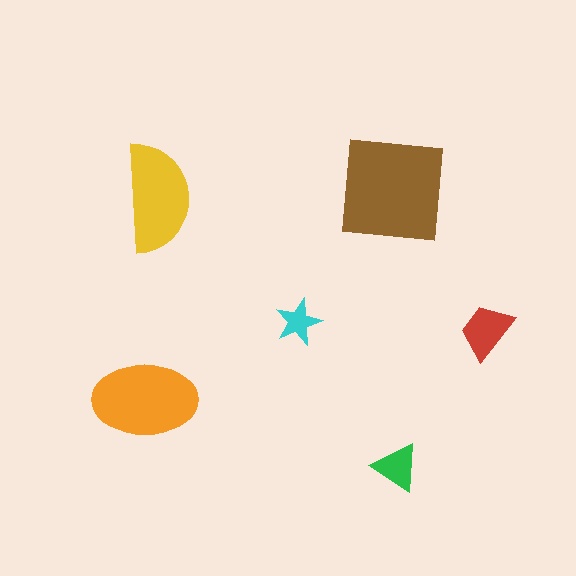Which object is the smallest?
The cyan star.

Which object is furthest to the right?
The red trapezoid is rightmost.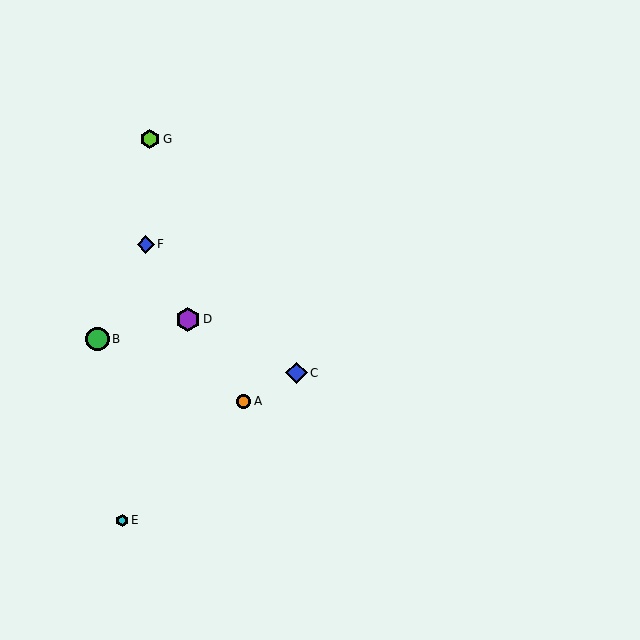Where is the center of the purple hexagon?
The center of the purple hexagon is at (188, 319).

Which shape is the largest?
The purple hexagon (labeled D) is the largest.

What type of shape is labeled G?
Shape G is a lime hexagon.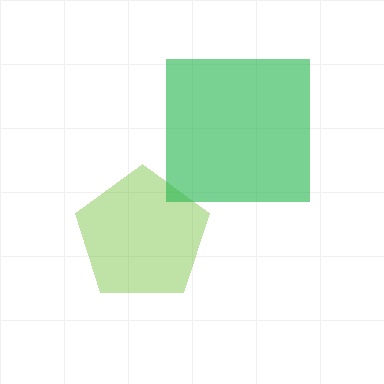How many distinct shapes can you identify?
There are 2 distinct shapes: a lime pentagon, a green square.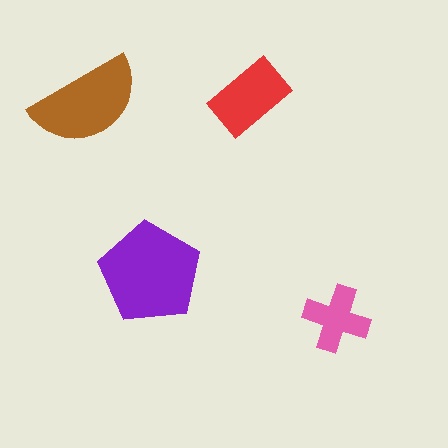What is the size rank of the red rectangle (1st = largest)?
3rd.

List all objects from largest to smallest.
The purple pentagon, the brown semicircle, the red rectangle, the pink cross.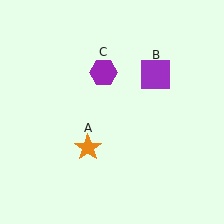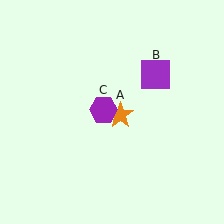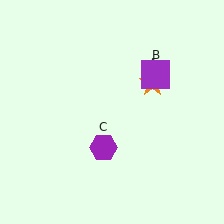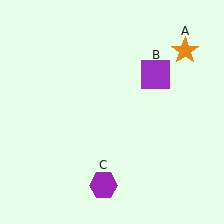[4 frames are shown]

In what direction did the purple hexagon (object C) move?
The purple hexagon (object C) moved down.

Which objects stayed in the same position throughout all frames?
Purple square (object B) remained stationary.